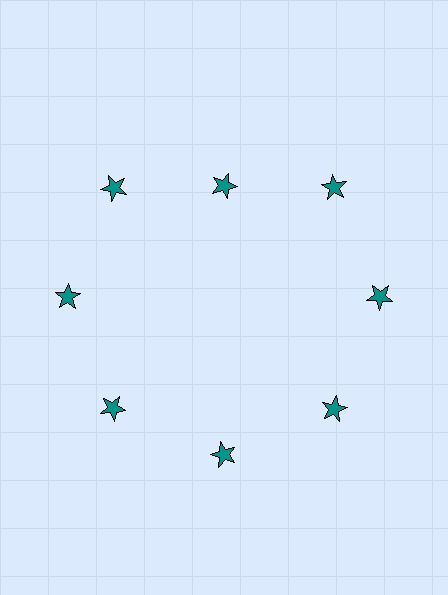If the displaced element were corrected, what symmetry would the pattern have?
It would have 8-fold rotational symmetry — the pattern would map onto itself every 45 degrees.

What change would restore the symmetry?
The symmetry would be restored by moving it outward, back onto the ring so that all 8 stars sit at equal angles and equal distance from the center.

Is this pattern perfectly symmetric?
No. The 8 teal stars are arranged in a ring, but one element near the 12 o'clock position is pulled inward toward the center, breaking the 8-fold rotational symmetry.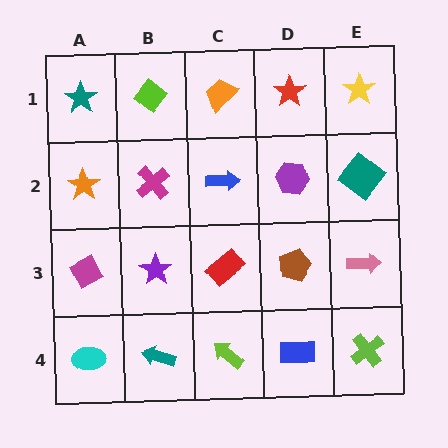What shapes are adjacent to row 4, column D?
A brown pentagon (row 3, column D), a lime arrow (row 4, column C), a lime cross (row 4, column E).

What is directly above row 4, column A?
A magenta diamond.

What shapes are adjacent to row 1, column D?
A purple hexagon (row 2, column D), an orange trapezoid (row 1, column C), a yellow star (row 1, column E).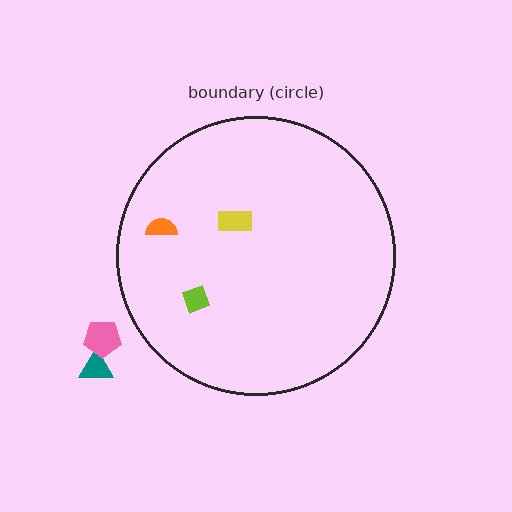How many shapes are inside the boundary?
3 inside, 2 outside.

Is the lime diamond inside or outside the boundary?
Inside.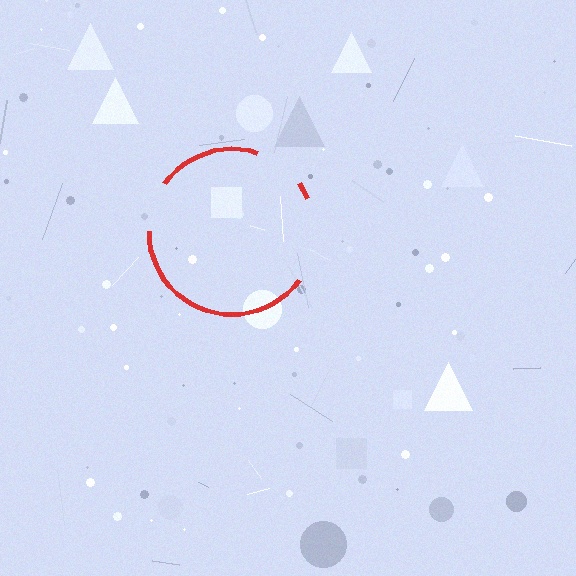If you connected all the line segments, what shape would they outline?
They would outline a circle.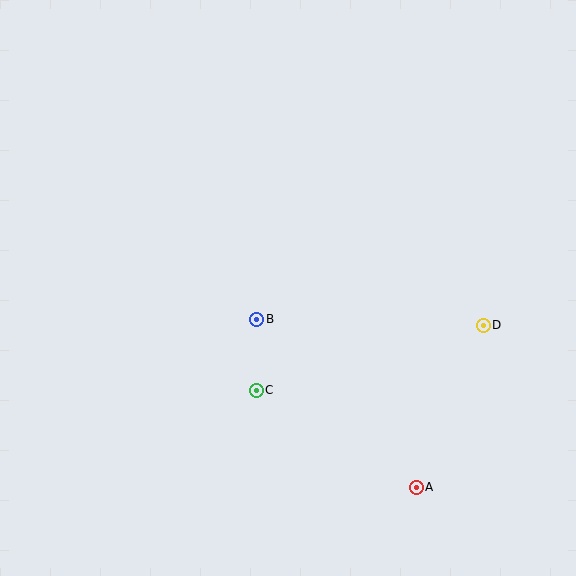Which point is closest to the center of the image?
Point B at (257, 319) is closest to the center.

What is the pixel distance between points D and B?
The distance between D and B is 227 pixels.